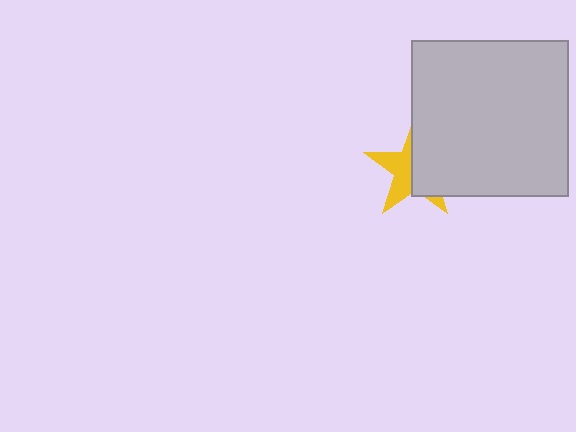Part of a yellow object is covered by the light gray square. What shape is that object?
It is a star.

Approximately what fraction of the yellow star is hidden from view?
Roughly 53% of the yellow star is hidden behind the light gray square.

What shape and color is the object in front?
The object in front is a light gray square.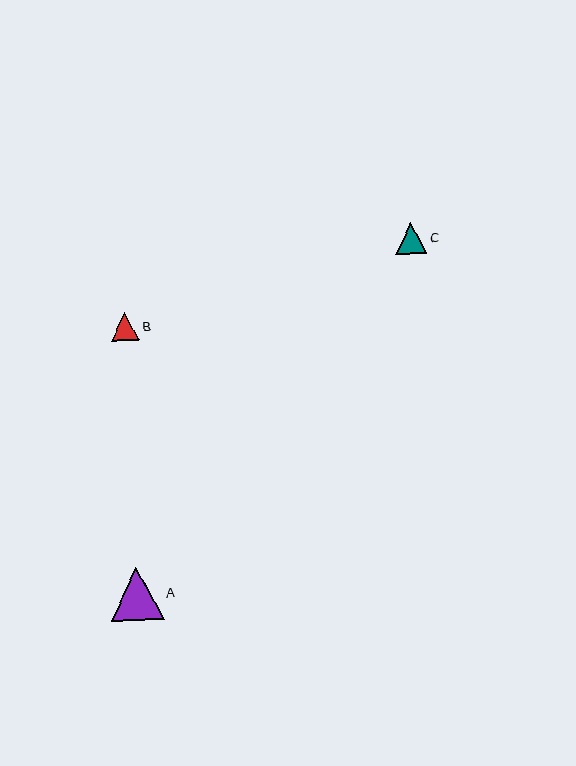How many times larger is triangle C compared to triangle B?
Triangle C is approximately 1.1 times the size of triangle B.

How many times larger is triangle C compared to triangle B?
Triangle C is approximately 1.1 times the size of triangle B.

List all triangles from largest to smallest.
From largest to smallest: A, C, B.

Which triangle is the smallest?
Triangle B is the smallest with a size of approximately 28 pixels.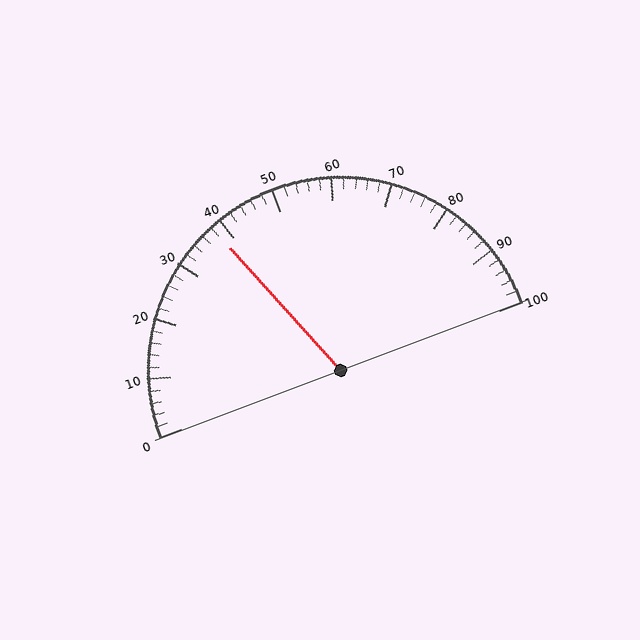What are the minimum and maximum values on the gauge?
The gauge ranges from 0 to 100.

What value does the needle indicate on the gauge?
The needle indicates approximately 38.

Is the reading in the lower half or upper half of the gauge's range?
The reading is in the lower half of the range (0 to 100).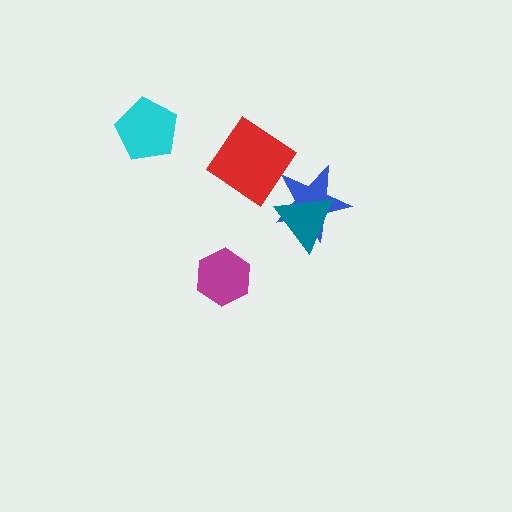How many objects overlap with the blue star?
2 objects overlap with the blue star.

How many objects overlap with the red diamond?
1 object overlaps with the red diamond.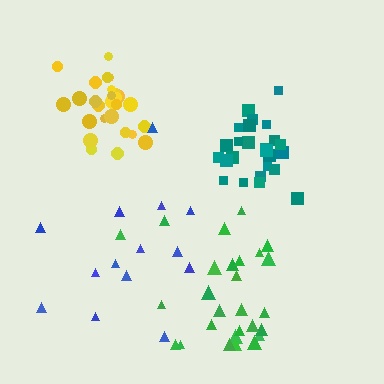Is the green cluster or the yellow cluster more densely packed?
Yellow.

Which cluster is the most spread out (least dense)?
Blue.